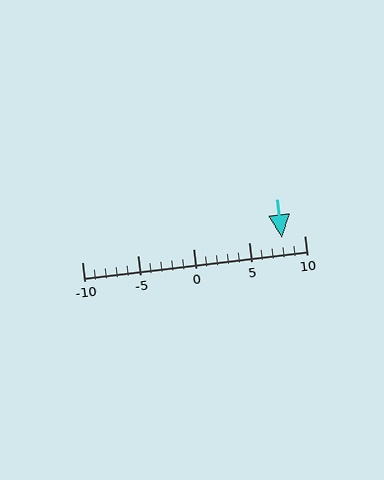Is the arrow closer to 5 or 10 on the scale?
The arrow is closer to 10.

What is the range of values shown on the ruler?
The ruler shows values from -10 to 10.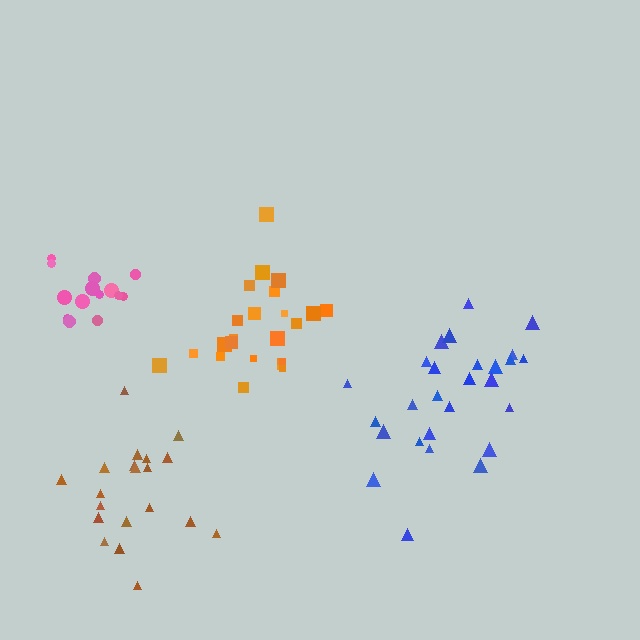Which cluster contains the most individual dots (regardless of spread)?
Blue (27).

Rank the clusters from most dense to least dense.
pink, orange, blue, brown.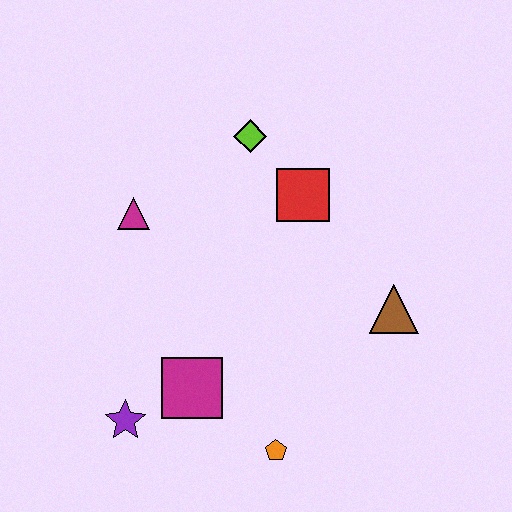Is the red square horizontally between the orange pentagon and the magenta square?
No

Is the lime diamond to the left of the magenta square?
No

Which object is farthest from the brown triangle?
The purple star is farthest from the brown triangle.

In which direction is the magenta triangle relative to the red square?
The magenta triangle is to the left of the red square.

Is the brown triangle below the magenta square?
No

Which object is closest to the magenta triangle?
The lime diamond is closest to the magenta triangle.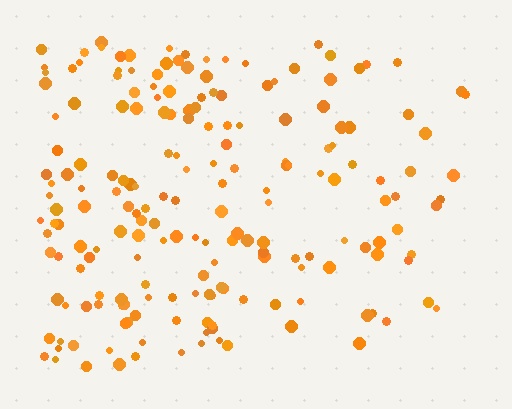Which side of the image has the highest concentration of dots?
The left.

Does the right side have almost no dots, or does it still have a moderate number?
Still a moderate number, just noticeably fewer than the left.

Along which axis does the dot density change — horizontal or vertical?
Horizontal.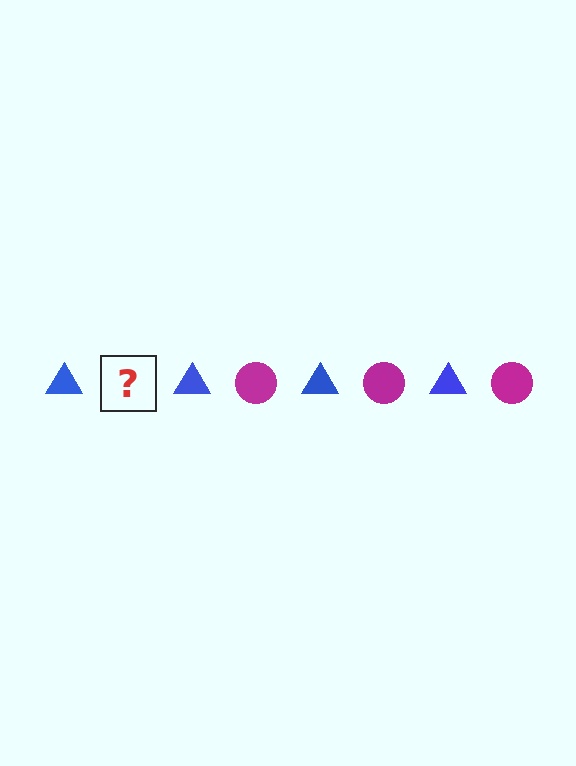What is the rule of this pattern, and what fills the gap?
The rule is that the pattern alternates between blue triangle and magenta circle. The gap should be filled with a magenta circle.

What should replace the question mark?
The question mark should be replaced with a magenta circle.